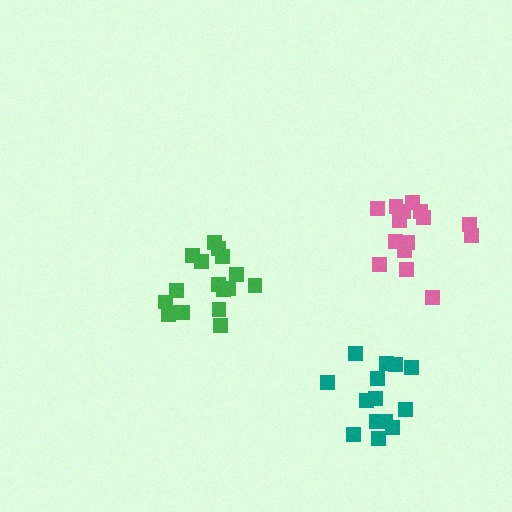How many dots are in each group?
Group 1: 17 dots, Group 2: 14 dots, Group 3: 15 dots (46 total).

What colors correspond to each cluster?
The clusters are colored: green, teal, pink.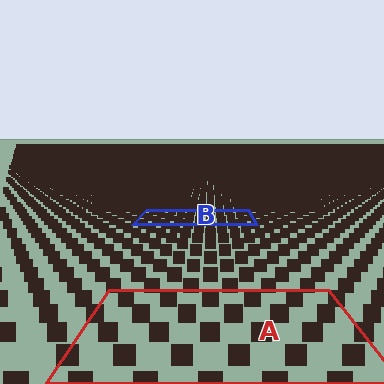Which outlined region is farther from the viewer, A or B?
Region B is farther from the viewer — the texture elements inside it appear smaller and more densely packed.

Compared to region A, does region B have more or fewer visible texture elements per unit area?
Region B has more texture elements per unit area — they are packed more densely because it is farther away.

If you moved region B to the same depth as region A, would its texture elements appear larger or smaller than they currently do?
They would appear larger. At a closer depth, the same texture elements are projected at a bigger on-screen size.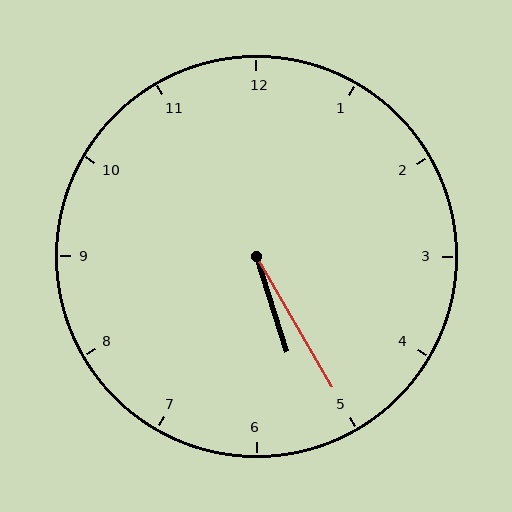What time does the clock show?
5:25.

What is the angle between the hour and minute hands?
Approximately 12 degrees.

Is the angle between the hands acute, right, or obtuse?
It is acute.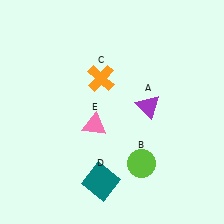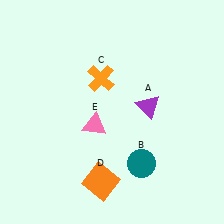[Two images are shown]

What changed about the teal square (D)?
In Image 1, D is teal. In Image 2, it changed to orange.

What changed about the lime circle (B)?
In Image 1, B is lime. In Image 2, it changed to teal.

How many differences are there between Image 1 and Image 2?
There are 2 differences between the two images.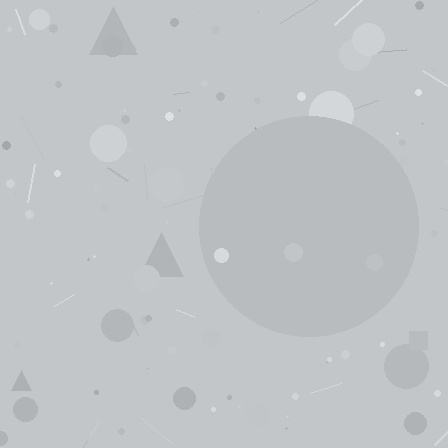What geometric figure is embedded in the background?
A circle is embedded in the background.